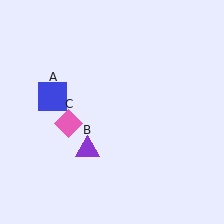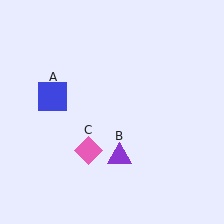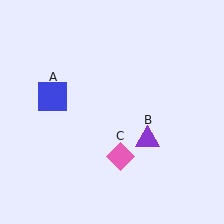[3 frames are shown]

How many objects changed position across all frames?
2 objects changed position: purple triangle (object B), pink diamond (object C).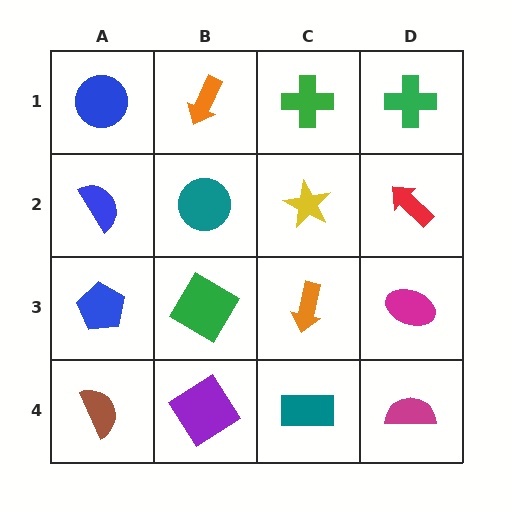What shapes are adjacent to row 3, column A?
A blue semicircle (row 2, column A), a brown semicircle (row 4, column A), a green diamond (row 3, column B).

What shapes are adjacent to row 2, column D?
A green cross (row 1, column D), a magenta ellipse (row 3, column D), a yellow star (row 2, column C).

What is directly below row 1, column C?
A yellow star.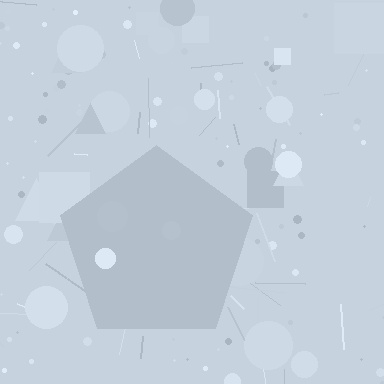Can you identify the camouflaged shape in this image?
The camouflaged shape is a pentagon.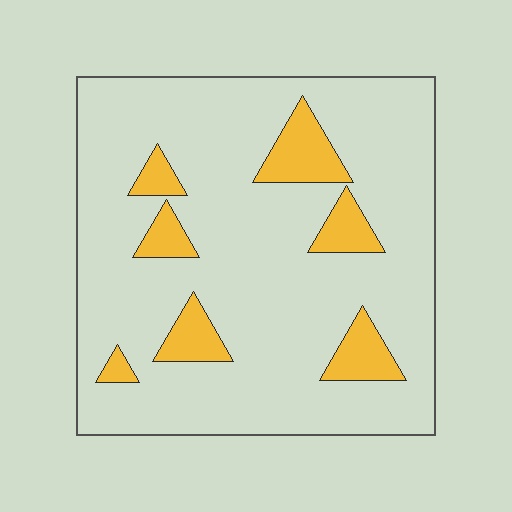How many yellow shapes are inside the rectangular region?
7.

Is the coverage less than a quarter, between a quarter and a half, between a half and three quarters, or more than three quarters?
Less than a quarter.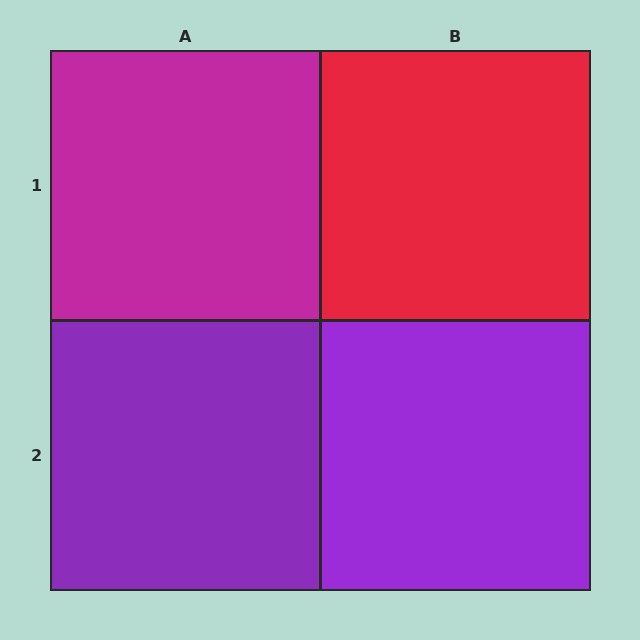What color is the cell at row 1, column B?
Red.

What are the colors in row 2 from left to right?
Purple, purple.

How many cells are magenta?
1 cell is magenta.